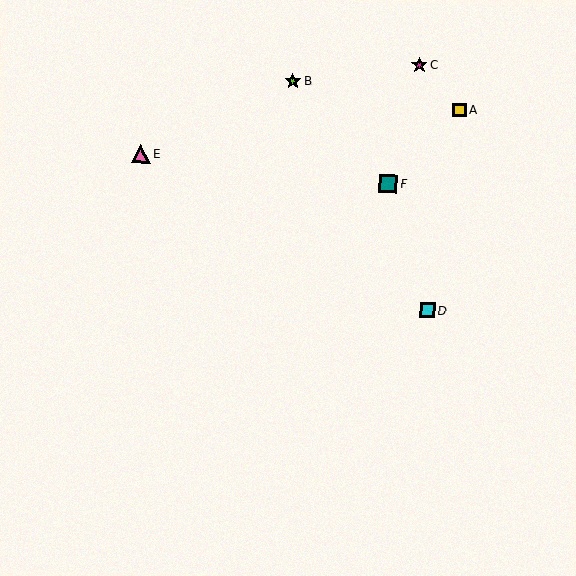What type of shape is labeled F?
Shape F is a teal square.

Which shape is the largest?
The pink triangle (labeled E) is the largest.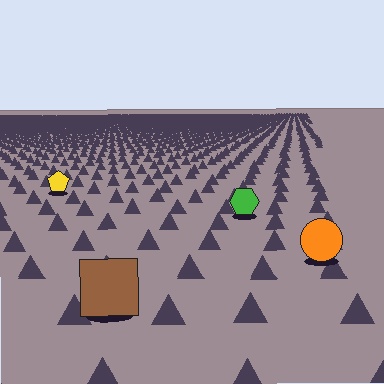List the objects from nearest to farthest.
From nearest to farthest: the brown square, the orange circle, the green hexagon, the yellow pentagon.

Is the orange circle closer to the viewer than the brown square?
No. The brown square is closer — you can tell from the texture gradient: the ground texture is coarser near it.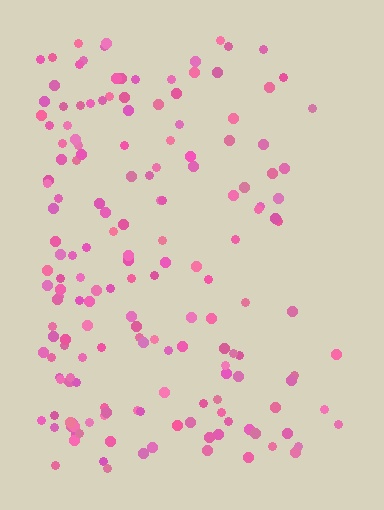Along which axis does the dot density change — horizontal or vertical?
Horizontal.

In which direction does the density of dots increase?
From right to left, with the left side densest.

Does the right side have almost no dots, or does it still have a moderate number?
Still a moderate number, just noticeably fewer than the left.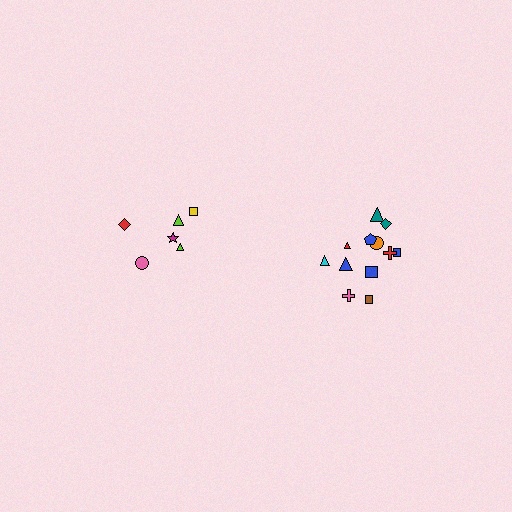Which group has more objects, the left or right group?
The right group.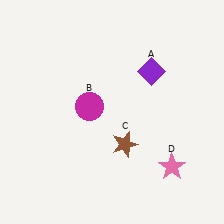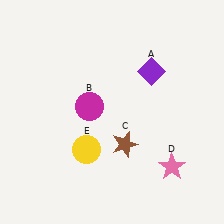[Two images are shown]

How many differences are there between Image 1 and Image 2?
There is 1 difference between the two images.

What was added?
A yellow circle (E) was added in Image 2.